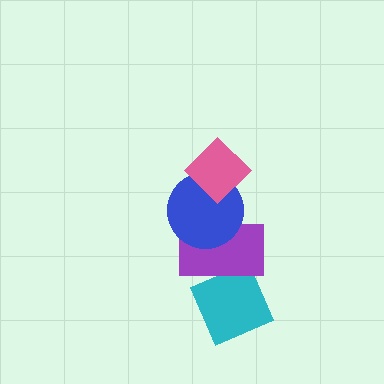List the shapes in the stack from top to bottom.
From top to bottom: the pink diamond, the blue circle, the purple rectangle, the cyan diamond.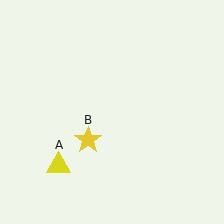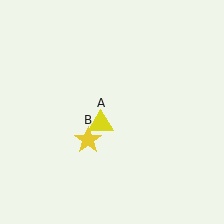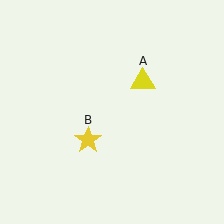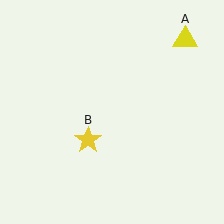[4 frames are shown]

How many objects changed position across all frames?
1 object changed position: yellow triangle (object A).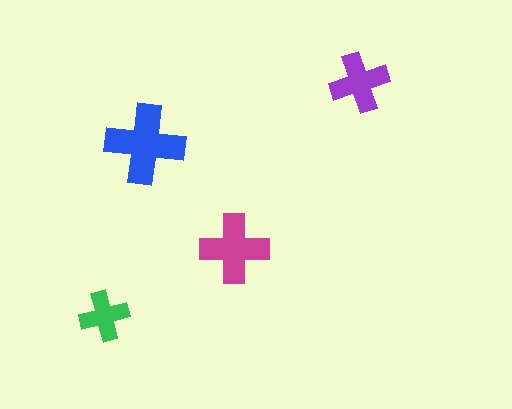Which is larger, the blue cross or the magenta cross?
The blue one.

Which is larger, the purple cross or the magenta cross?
The magenta one.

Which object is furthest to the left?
The green cross is leftmost.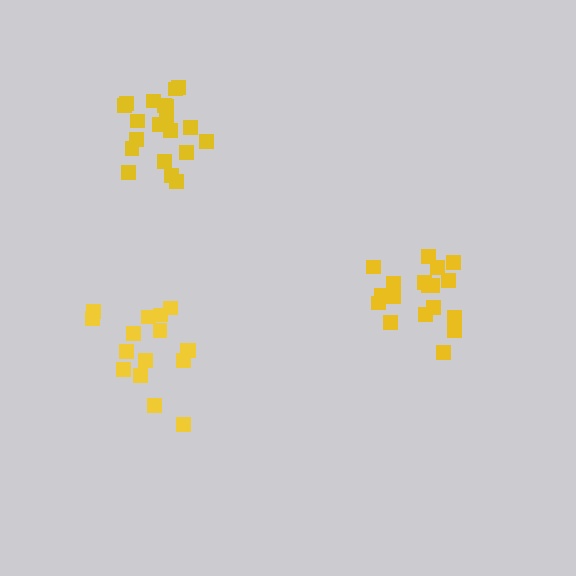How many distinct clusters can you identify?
There are 3 distinct clusters.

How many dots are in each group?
Group 1: 16 dots, Group 2: 18 dots, Group 3: 20 dots (54 total).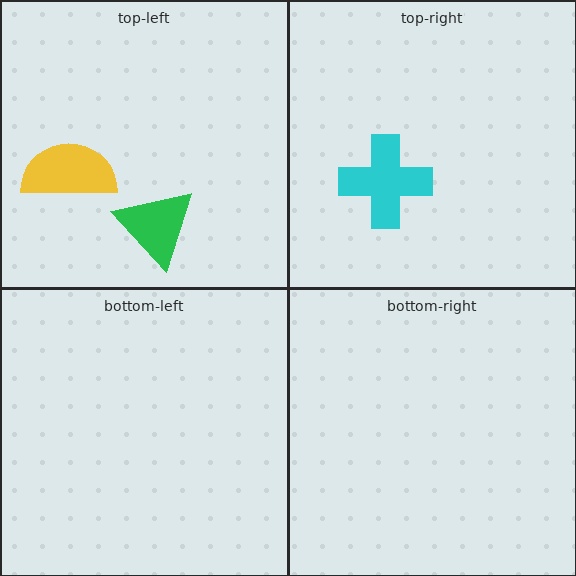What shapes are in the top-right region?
The cyan cross.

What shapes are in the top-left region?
The yellow semicircle, the green triangle.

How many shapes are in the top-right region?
1.